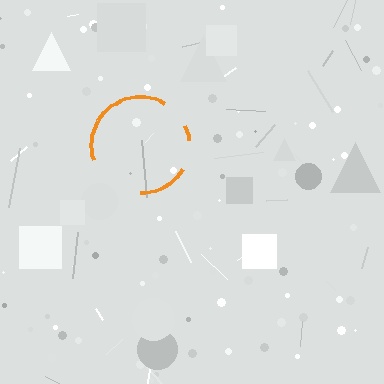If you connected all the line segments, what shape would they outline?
They would outline a circle.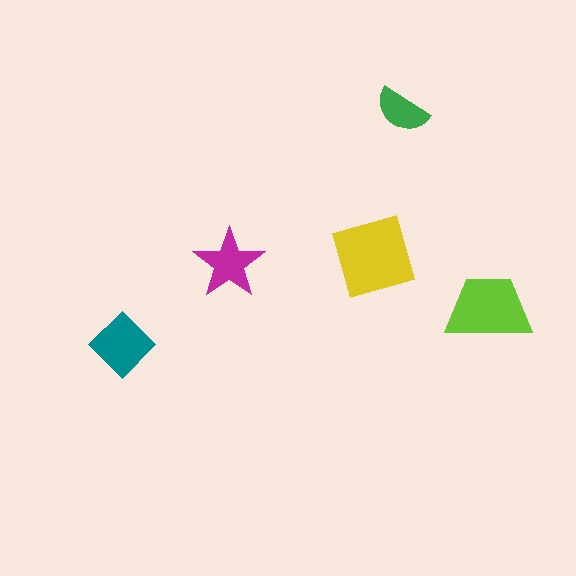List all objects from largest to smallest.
The yellow square, the lime trapezoid, the teal diamond, the magenta star, the green semicircle.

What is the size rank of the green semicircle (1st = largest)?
5th.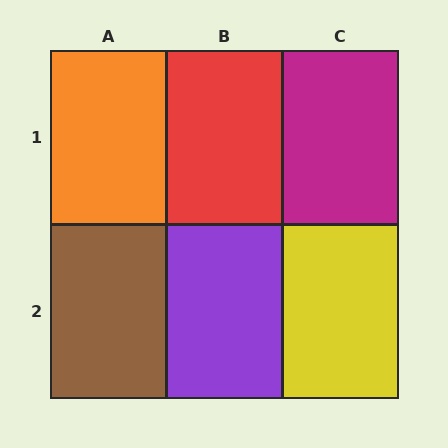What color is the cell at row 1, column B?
Red.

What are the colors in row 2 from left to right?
Brown, purple, yellow.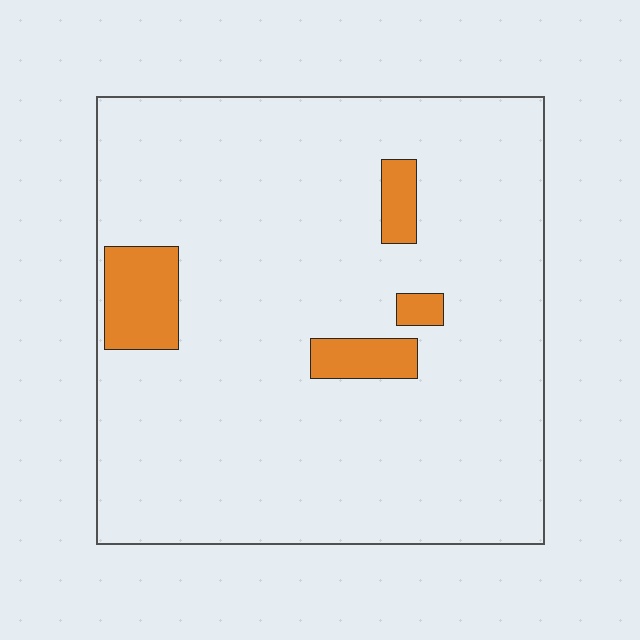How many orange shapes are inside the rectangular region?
4.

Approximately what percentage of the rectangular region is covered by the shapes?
Approximately 10%.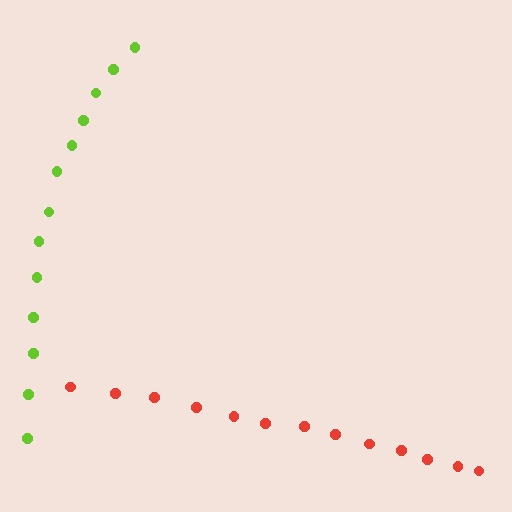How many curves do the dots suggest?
There are 2 distinct paths.